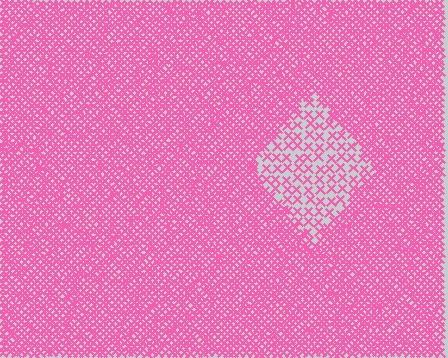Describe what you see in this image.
The image contains small pink elements arranged at two different densities. A diamond-shaped region is visible where the elements are less densely packed than the surrounding area.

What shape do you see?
I see a diamond.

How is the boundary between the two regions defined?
The boundary is defined by a change in element density (approximately 3.0x ratio). All elements are the same color, size, and shape.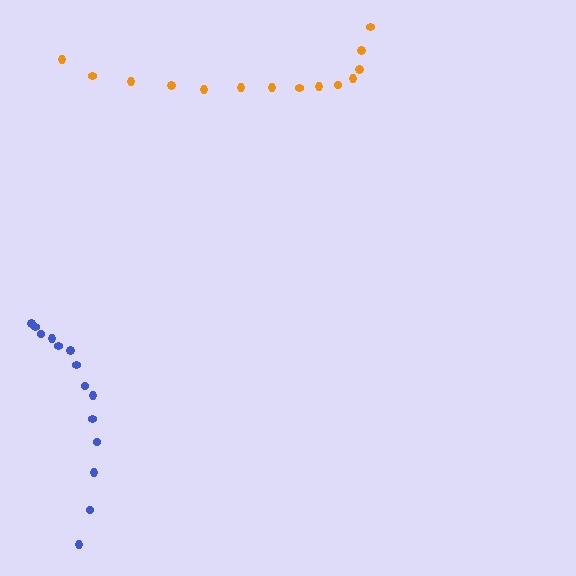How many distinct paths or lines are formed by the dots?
There are 2 distinct paths.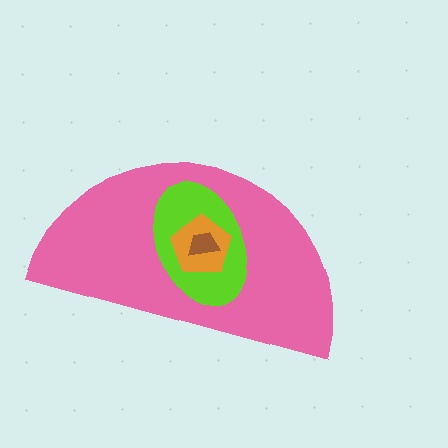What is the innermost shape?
The brown trapezoid.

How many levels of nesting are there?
4.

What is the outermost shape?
The pink semicircle.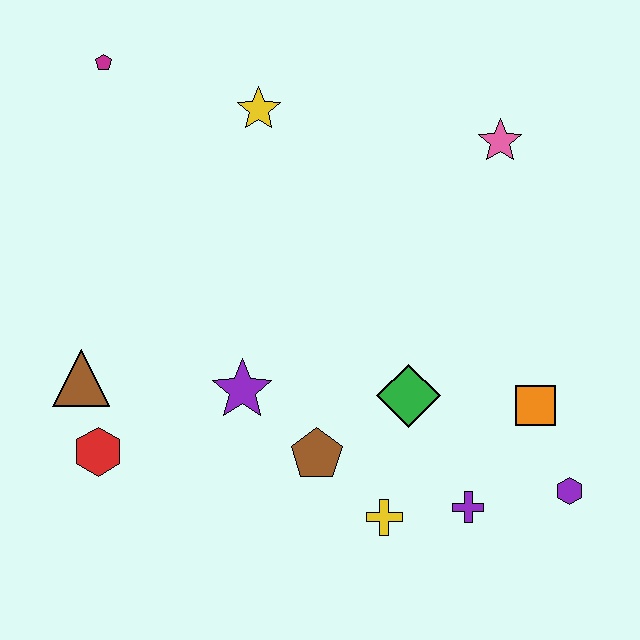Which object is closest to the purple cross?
The yellow cross is closest to the purple cross.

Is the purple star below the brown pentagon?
No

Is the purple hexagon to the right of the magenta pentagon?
Yes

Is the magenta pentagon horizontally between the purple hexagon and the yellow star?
No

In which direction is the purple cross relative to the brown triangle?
The purple cross is to the right of the brown triangle.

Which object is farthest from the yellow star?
The purple hexagon is farthest from the yellow star.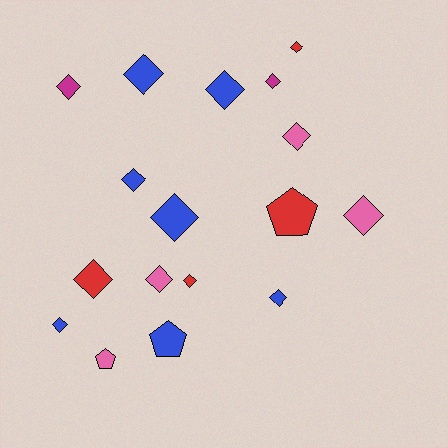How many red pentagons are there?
There is 1 red pentagon.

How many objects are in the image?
There are 17 objects.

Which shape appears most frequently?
Diamond, with 14 objects.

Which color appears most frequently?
Blue, with 7 objects.